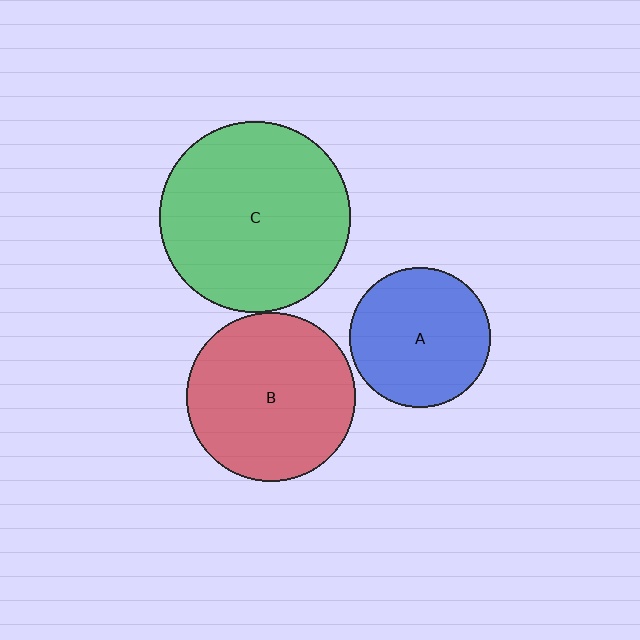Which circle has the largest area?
Circle C (green).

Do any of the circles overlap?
No, none of the circles overlap.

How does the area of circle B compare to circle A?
Approximately 1.4 times.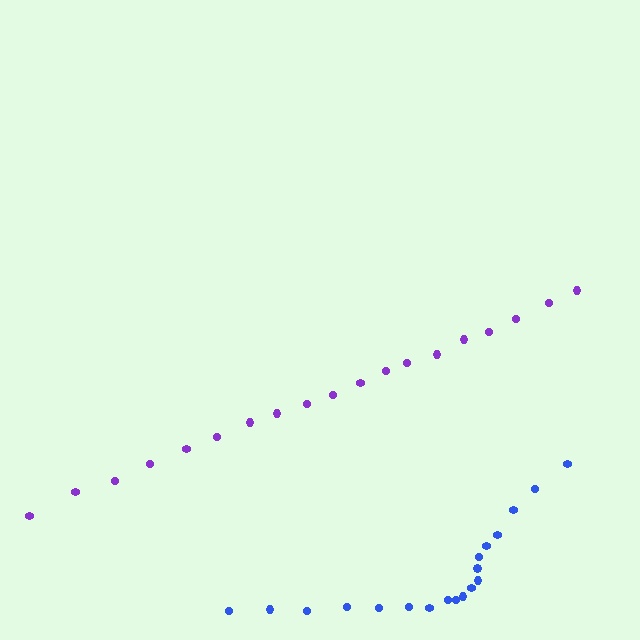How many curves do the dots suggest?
There are 2 distinct paths.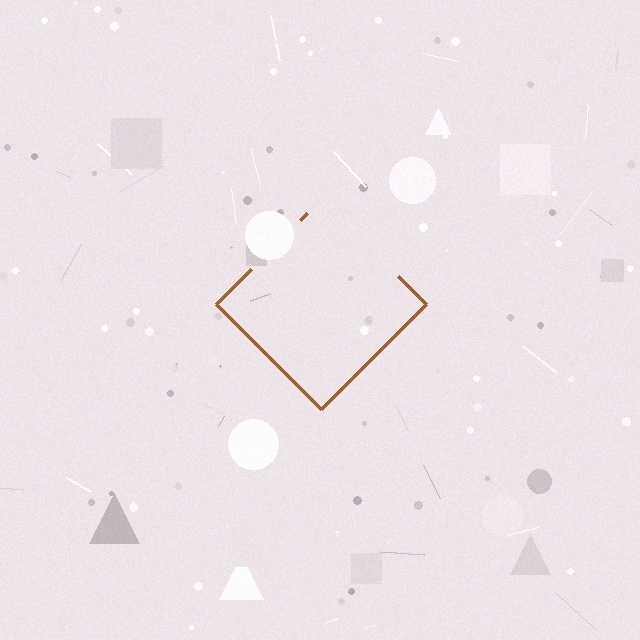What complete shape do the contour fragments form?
The contour fragments form a diamond.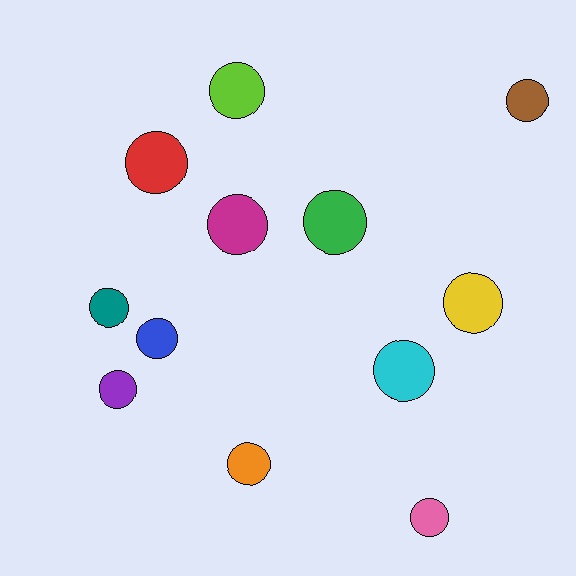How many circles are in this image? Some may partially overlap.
There are 12 circles.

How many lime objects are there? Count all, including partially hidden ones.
There is 1 lime object.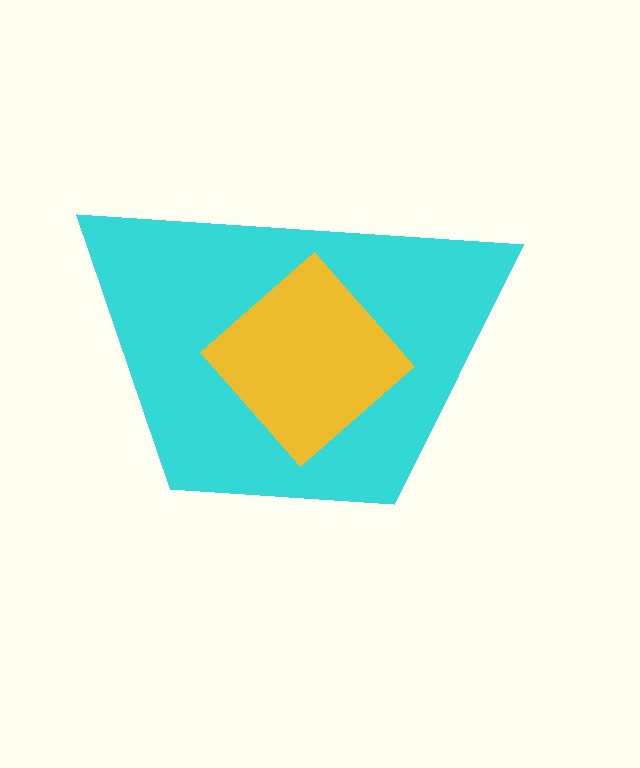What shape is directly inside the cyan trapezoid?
The yellow diamond.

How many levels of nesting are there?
2.